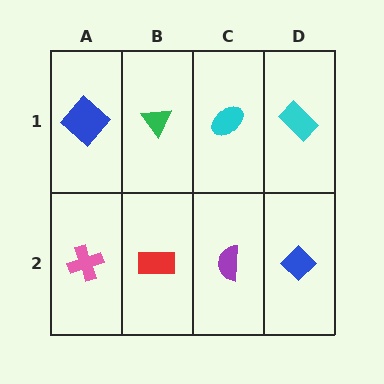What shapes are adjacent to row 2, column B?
A green triangle (row 1, column B), a pink cross (row 2, column A), a purple semicircle (row 2, column C).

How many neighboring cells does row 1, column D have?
2.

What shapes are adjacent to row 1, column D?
A blue diamond (row 2, column D), a cyan ellipse (row 1, column C).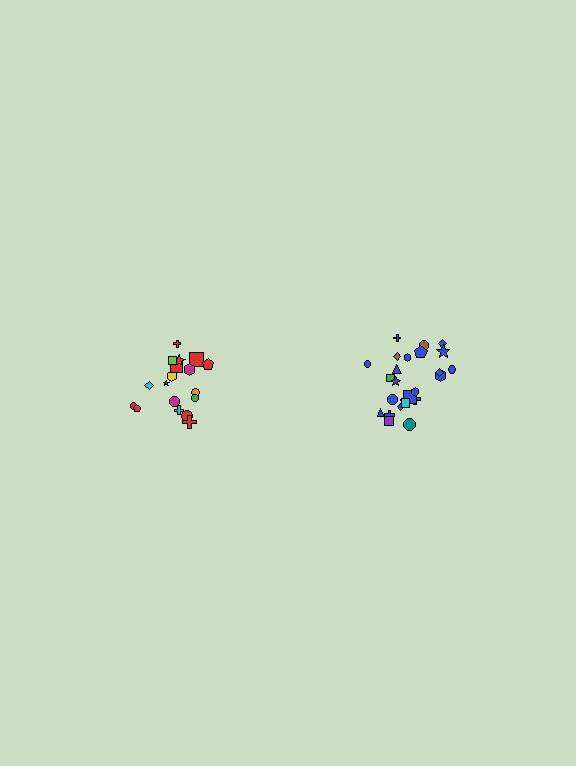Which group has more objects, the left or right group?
The right group.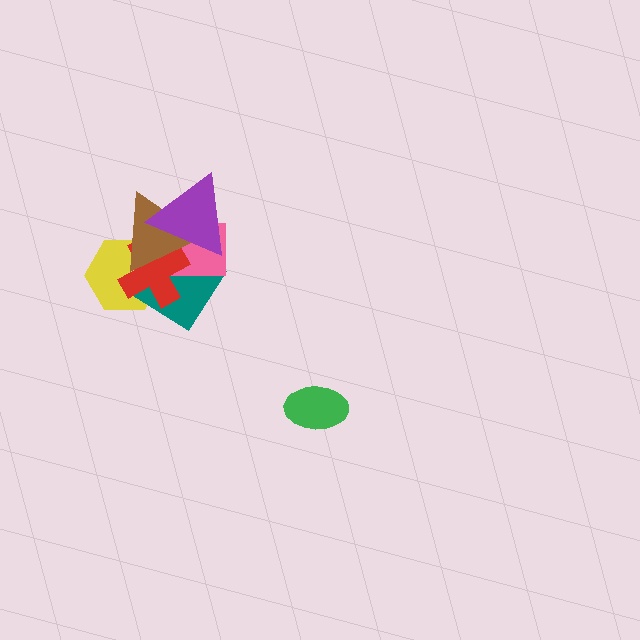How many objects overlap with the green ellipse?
0 objects overlap with the green ellipse.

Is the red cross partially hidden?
Yes, it is partially covered by another shape.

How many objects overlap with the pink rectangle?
5 objects overlap with the pink rectangle.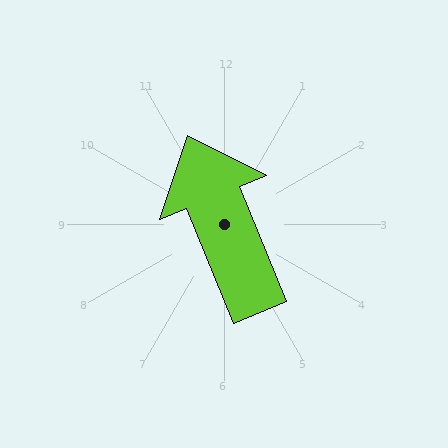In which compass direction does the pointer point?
North.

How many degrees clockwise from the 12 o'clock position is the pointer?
Approximately 338 degrees.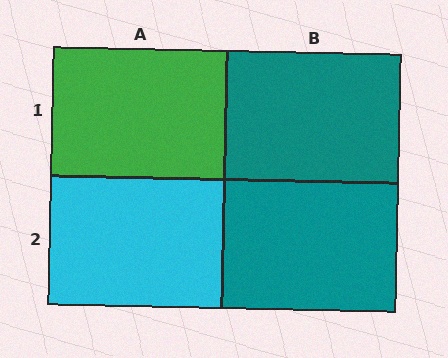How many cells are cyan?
1 cell is cyan.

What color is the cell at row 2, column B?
Teal.